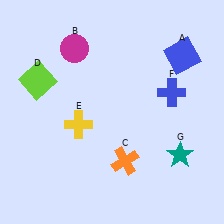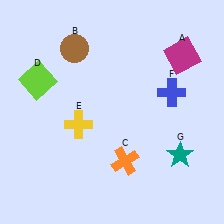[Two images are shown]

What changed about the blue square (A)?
In Image 1, A is blue. In Image 2, it changed to magenta.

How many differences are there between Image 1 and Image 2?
There are 2 differences between the two images.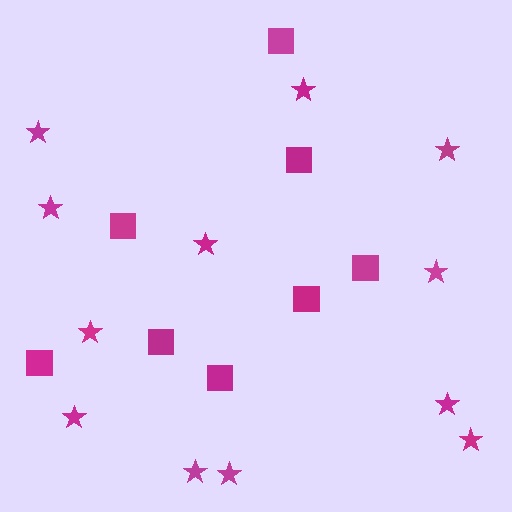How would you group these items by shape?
There are 2 groups: one group of stars (12) and one group of squares (8).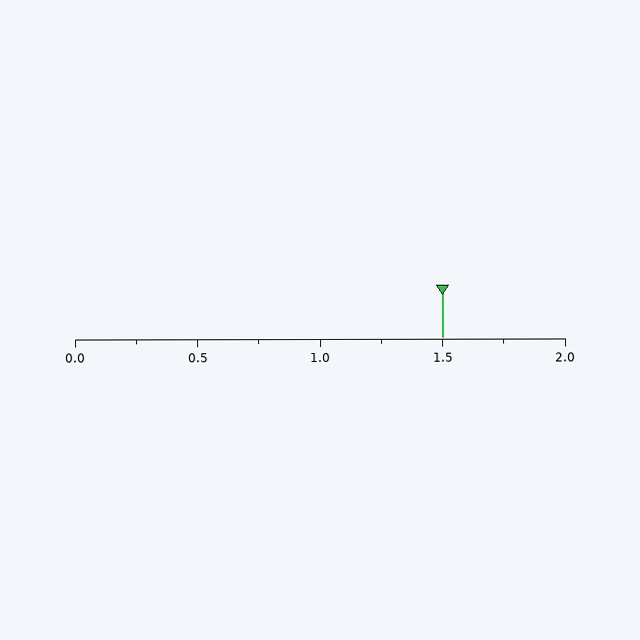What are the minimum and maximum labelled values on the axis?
The axis runs from 0.0 to 2.0.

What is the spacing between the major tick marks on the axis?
The major ticks are spaced 0.5 apart.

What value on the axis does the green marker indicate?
The marker indicates approximately 1.5.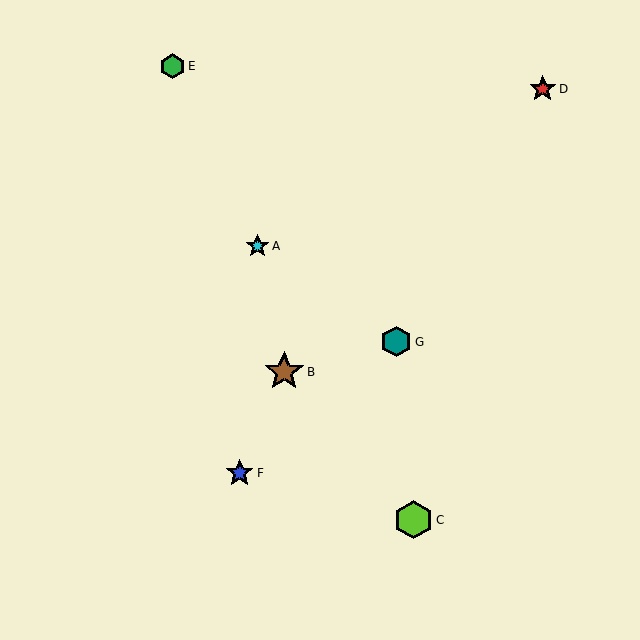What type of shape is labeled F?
Shape F is a blue star.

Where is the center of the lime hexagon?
The center of the lime hexagon is at (414, 520).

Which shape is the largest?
The brown star (labeled B) is the largest.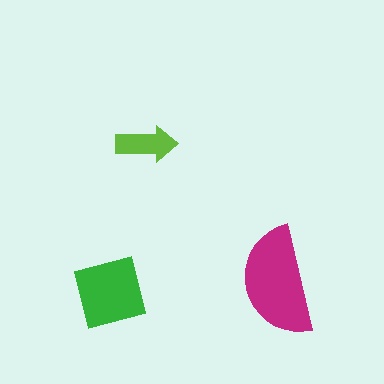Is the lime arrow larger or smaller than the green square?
Smaller.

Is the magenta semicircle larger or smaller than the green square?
Larger.